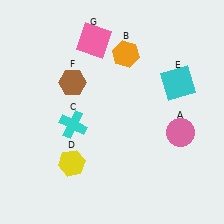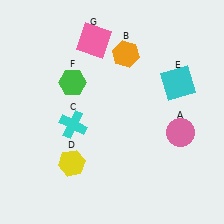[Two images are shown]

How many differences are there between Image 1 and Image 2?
There is 1 difference between the two images.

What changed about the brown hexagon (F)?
In Image 1, F is brown. In Image 2, it changed to green.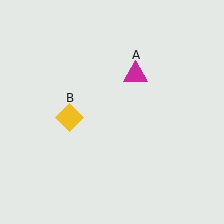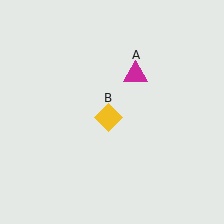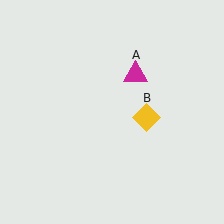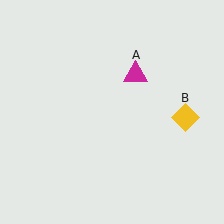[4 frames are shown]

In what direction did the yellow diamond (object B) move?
The yellow diamond (object B) moved right.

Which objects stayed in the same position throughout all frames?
Magenta triangle (object A) remained stationary.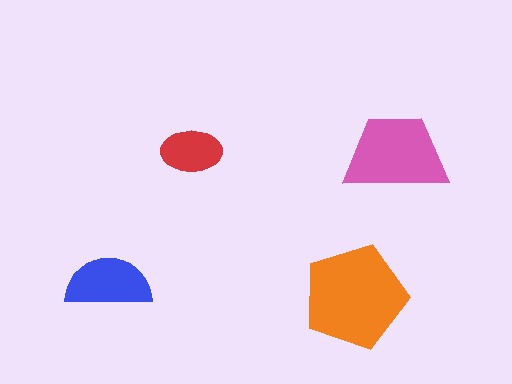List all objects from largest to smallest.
The orange pentagon, the pink trapezoid, the blue semicircle, the red ellipse.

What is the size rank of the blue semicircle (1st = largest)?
3rd.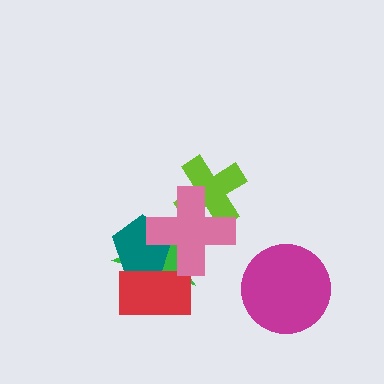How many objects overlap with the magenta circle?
0 objects overlap with the magenta circle.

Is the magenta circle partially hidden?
No, no other shape covers it.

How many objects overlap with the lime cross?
1 object overlaps with the lime cross.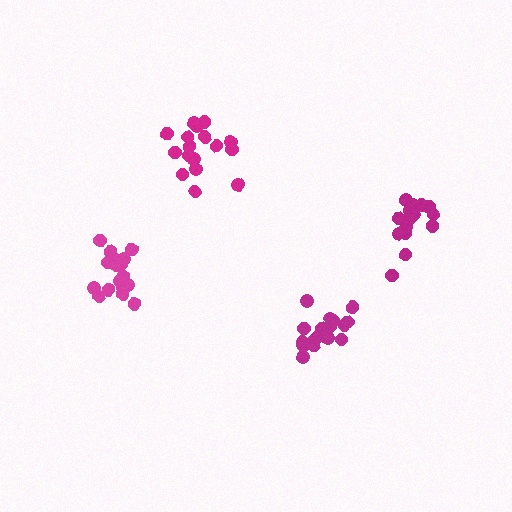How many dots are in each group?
Group 1: 17 dots, Group 2: 18 dots, Group 3: 15 dots, Group 4: 17 dots (67 total).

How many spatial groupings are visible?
There are 4 spatial groupings.